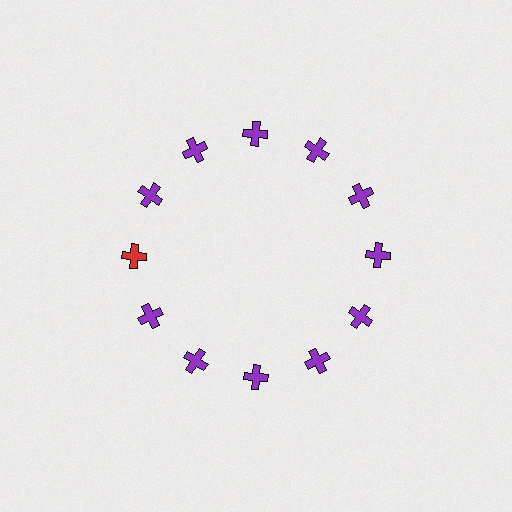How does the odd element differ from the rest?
It has a different color: red instead of purple.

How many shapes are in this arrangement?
There are 12 shapes arranged in a ring pattern.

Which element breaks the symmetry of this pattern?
The red cross at roughly the 9 o'clock position breaks the symmetry. All other shapes are purple crosses.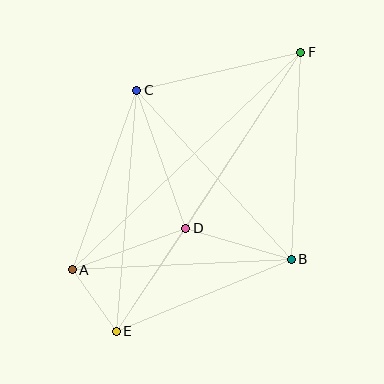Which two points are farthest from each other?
Points E and F are farthest from each other.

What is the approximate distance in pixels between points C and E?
The distance between C and E is approximately 242 pixels.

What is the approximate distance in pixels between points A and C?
The distance between A and C is approximately 191 pixels.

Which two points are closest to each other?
Points A and E are closest to each other.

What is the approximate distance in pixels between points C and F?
The distance between C and F is approximately 169 pixels.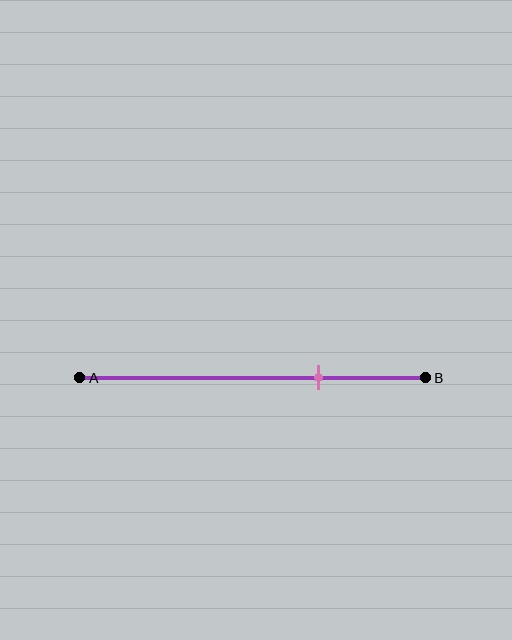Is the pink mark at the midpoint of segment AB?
No, the mark is at about 70% from A, not at the 50% midpoint.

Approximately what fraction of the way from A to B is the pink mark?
The pink mark is approximately 70% of the way from A to B.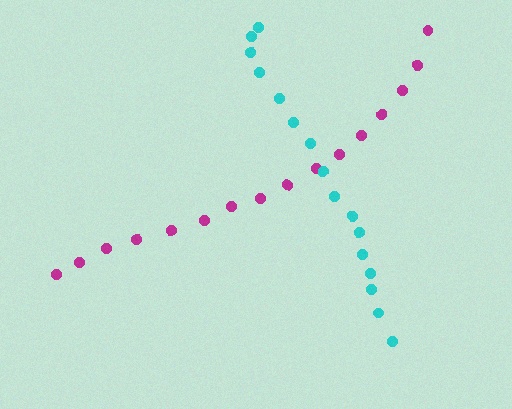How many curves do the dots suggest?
There are 2 distinct paths.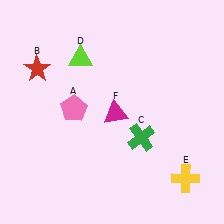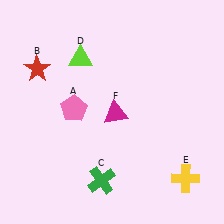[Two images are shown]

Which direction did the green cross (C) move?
The green cross (C) moved down.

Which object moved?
The green cross (C) moved down.